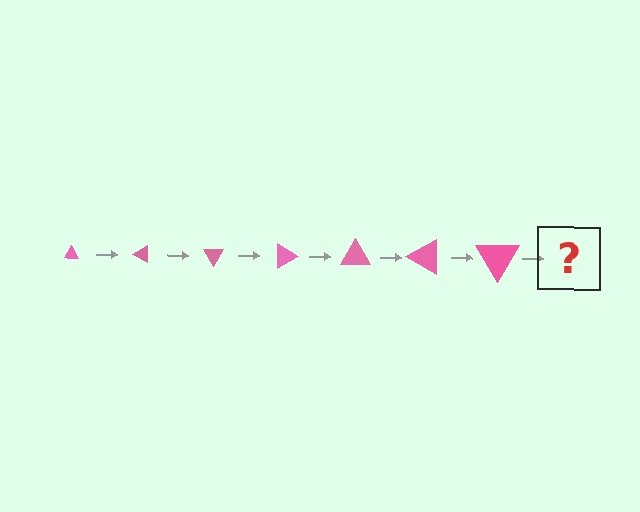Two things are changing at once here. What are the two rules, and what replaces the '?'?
The two rules are that the triangle grows larger each step and it rotates 30 degrees each step. The '?' should be a triangle, larger than the previous one and rotated 210 degrees from the start.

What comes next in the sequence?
The next element should be a triangle, larger than the previous one and rotated 210 degrees from the start.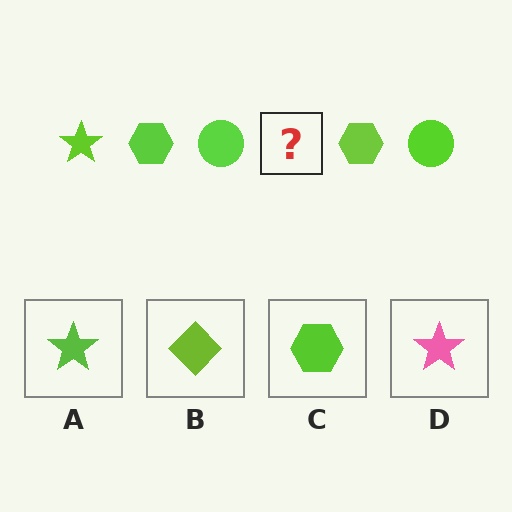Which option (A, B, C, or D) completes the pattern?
A.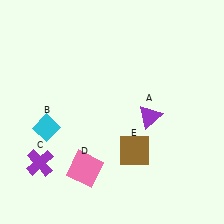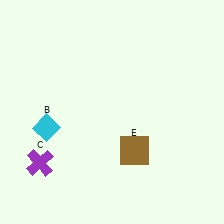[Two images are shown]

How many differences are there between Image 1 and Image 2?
There are 2 differences between the two images.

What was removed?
The purple triangle (A), the pink square (D) were removed in Image 2.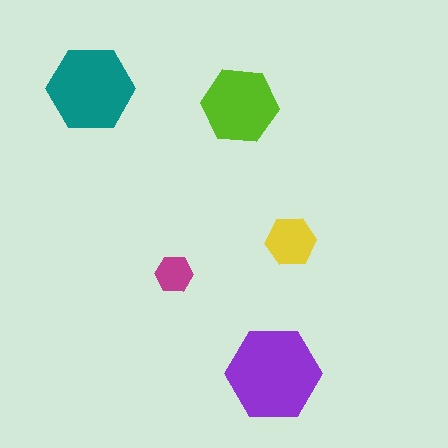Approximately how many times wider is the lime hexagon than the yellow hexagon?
About 1.5 times wider.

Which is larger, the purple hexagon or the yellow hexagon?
The purple one.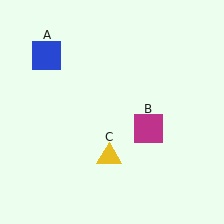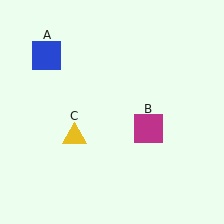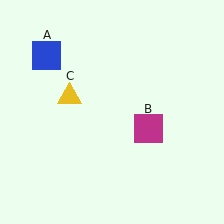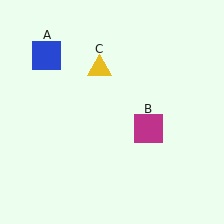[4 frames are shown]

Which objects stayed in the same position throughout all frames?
Blue square (object A) and magenta square (object B) remained stationary.